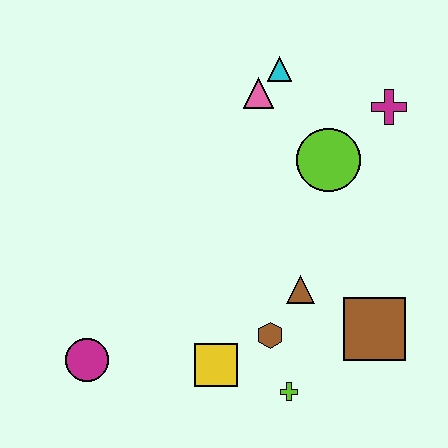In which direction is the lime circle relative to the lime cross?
The lime circle is above the lime cross.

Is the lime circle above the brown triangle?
Yes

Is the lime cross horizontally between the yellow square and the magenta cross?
Yes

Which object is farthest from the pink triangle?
The magenta circle is farthest from the pink triangle.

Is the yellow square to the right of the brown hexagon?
No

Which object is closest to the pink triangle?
The cyan triangle is closest to the pink triangle.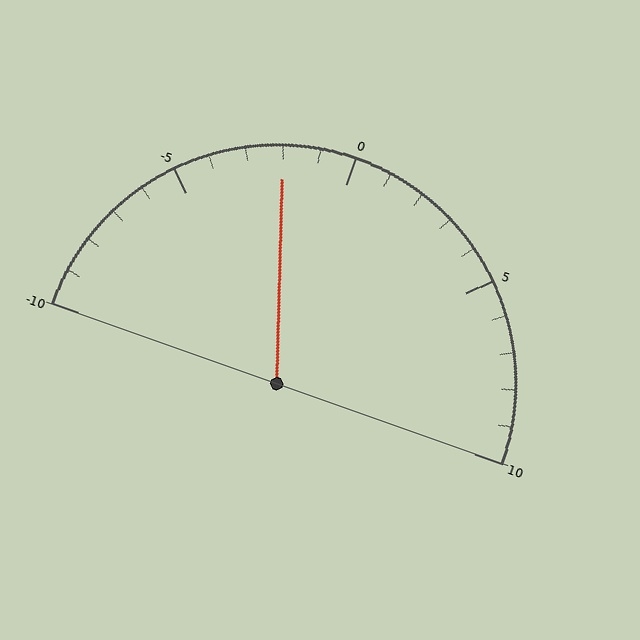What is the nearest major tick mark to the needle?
The nearest major tick mark is 0.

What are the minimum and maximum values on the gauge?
The gauge ranges from -10 to 10.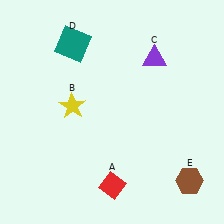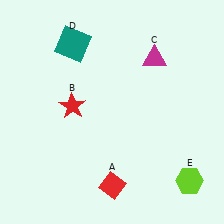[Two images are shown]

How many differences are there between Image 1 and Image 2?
There are 3 differences between the two images.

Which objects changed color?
B changed from yellow to red. C changed from purple to magenta. E changed from brown to lime.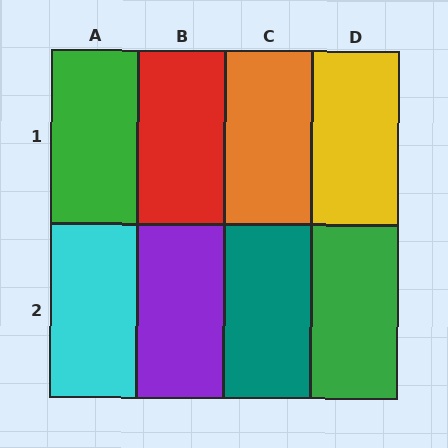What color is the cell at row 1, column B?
Red.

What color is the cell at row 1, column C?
Orange.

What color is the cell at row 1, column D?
Yellow.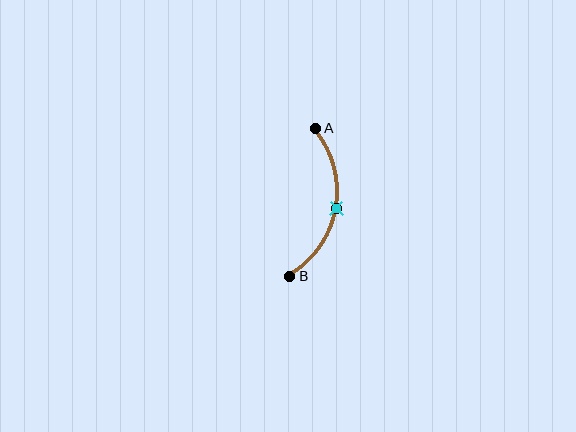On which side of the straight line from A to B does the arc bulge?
The arc bulges to the right of the straight line connecting A and B.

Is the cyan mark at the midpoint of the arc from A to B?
Yes. The cyan mark lies on the arc at equal arc-length from both A and B — it is the arc midpoint.